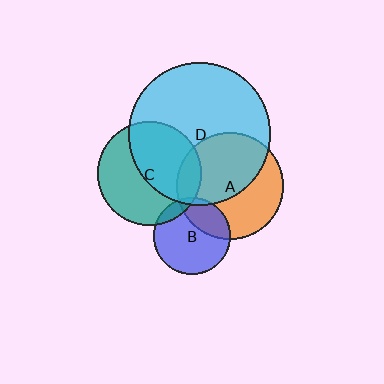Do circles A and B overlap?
Yes.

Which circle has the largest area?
Circle D (cyan).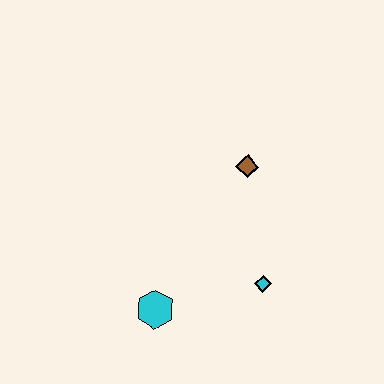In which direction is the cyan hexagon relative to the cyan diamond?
The cyan hexagon is to the left of the cyan diamond.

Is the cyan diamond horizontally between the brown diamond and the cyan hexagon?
No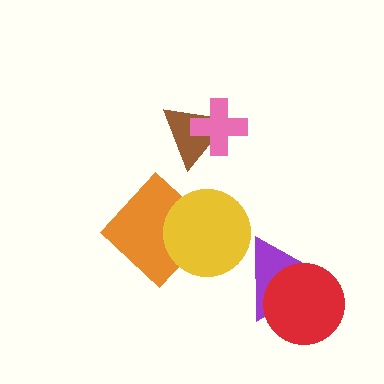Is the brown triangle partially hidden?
Yes, it is partially covered by another shape.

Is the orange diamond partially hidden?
Yes, it is partially covered by another shape.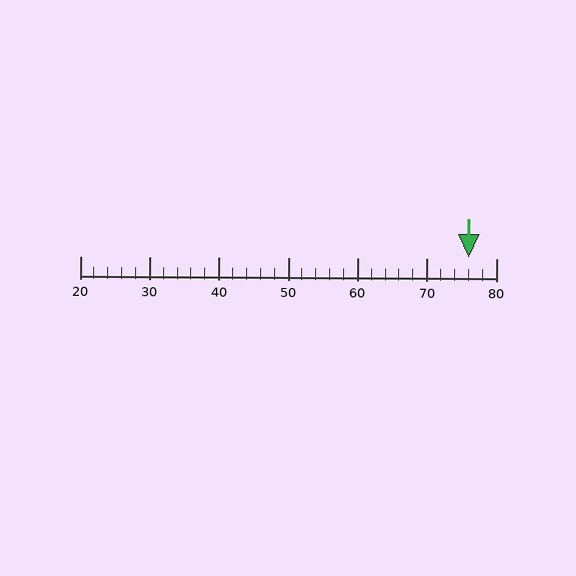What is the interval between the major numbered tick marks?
The major tick marks are spaced 10 units apart.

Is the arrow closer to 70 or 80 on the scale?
The arrow is closer to 80.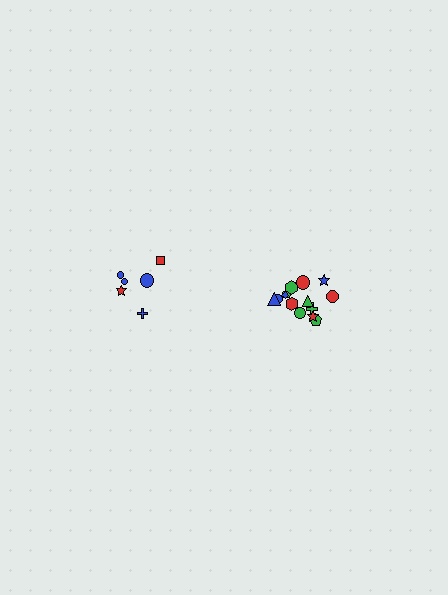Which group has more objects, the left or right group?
The right group.